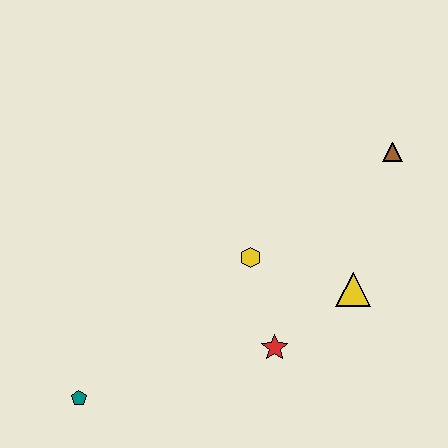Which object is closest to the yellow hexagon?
The red star is closest to the yellow hexagon.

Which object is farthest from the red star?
The brown triangle is farthest from the red star.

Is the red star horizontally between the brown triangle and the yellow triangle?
No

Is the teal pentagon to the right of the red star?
No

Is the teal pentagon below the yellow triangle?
Yes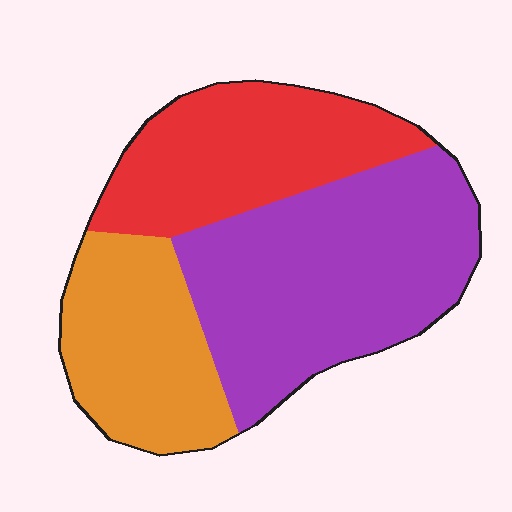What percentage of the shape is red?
Red takes up between a quarter and a half of the shape.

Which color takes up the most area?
Purple, at roughly 45%.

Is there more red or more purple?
Purple.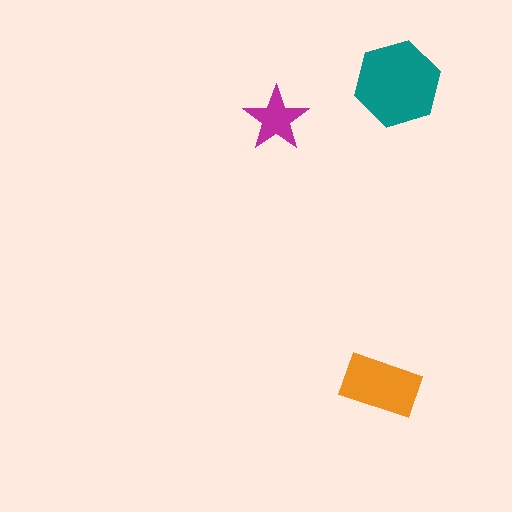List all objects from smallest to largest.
The magenta star, the orange rectangle, the teal hexagon.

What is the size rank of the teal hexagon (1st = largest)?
1st.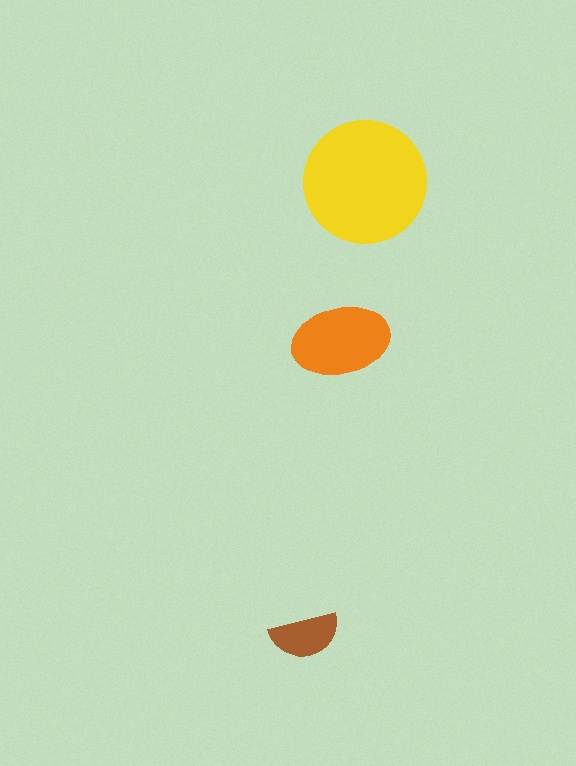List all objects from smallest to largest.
The brown semicircle, the orange ellipse, the yellow circle.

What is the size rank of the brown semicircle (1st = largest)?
3rd.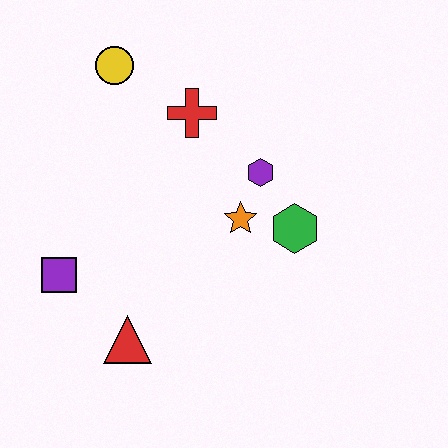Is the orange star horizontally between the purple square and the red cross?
No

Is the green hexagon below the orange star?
Yes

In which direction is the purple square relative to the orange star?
The purple square is to the left of the orange star.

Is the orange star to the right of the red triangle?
Yes